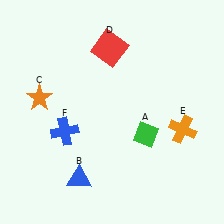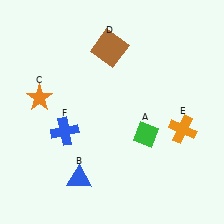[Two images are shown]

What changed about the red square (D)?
In Image 1, D is red. In Image 2, it changed to brown.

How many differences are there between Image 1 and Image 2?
There is 1 difference between the two images.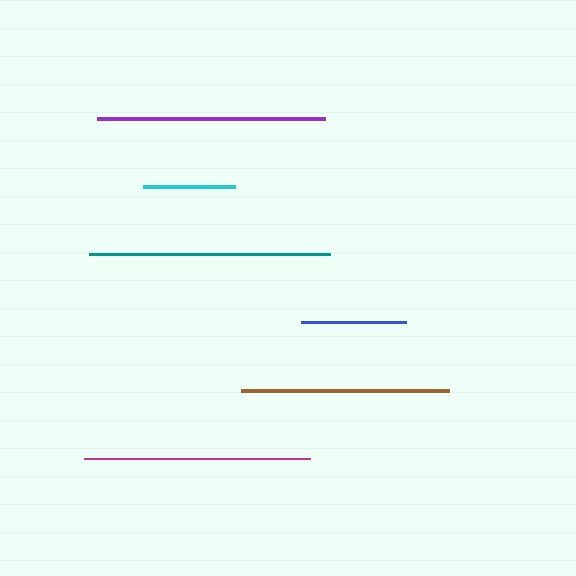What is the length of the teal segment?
The teal segment is approximately 241 pixels long.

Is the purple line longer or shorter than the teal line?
The teal line is longer than the purple line.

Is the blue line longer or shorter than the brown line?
The brown line is longer than the blue line.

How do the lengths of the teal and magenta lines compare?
The teal and magenta lines are approximately the same length.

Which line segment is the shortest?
The cyan line is the shortest at approximately 92 pixels.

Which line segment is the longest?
The teal line is the longest at approximately 241 pixels.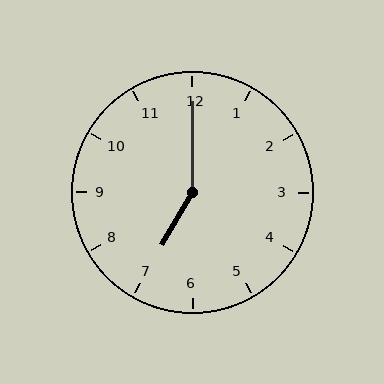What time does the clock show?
7:00.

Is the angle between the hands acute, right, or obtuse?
It is obtuse.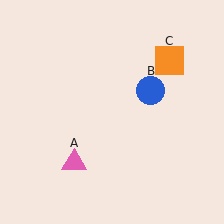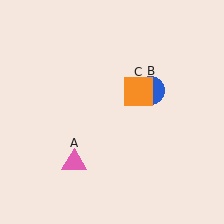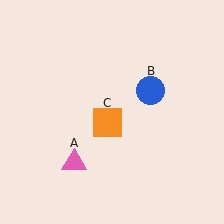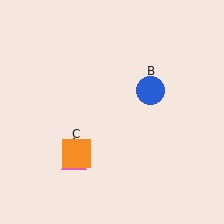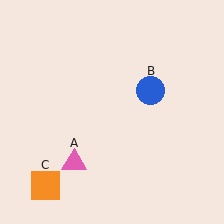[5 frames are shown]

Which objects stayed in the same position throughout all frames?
Pink triangle (object A) and blue circle (object B) remained stationary.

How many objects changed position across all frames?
1 object changed position: orange square (object C).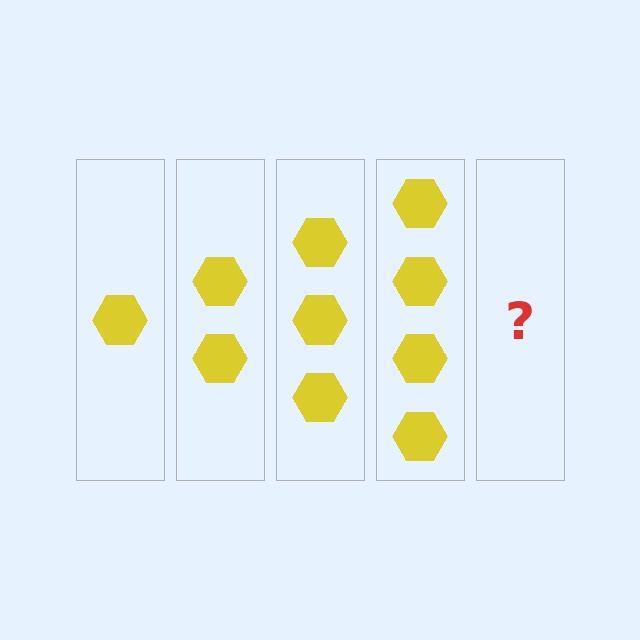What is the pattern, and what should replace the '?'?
The pattern is that each step adds one more hexagon. The '?' should be 5 hexagons.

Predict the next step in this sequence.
The next step is 5 hexagons.